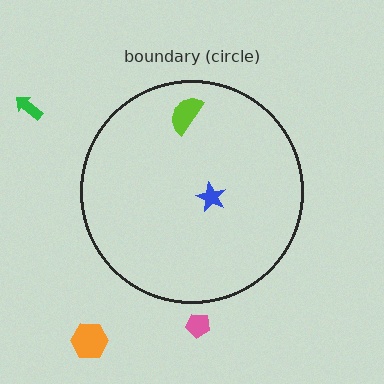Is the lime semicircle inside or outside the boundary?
Inside.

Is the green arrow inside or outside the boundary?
Outside.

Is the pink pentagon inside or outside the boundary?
Outside.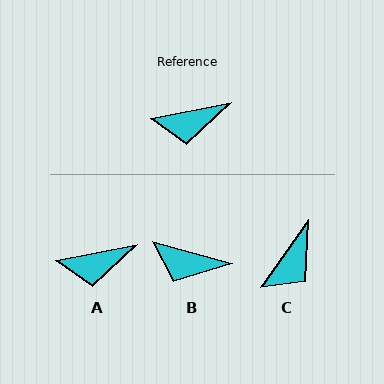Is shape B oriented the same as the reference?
No, it is off by about 26 degrees.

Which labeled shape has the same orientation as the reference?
A.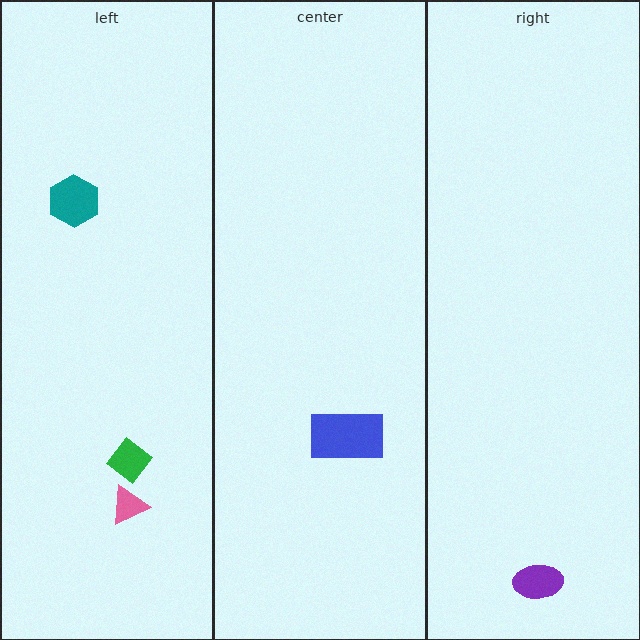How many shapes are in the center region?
1.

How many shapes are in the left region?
3.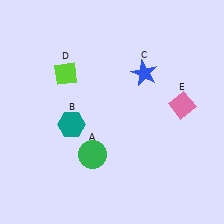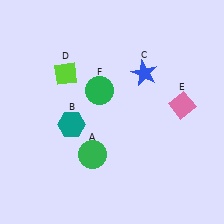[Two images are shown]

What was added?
A green circle (F) was added in Image 2.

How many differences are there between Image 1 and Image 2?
There is 1 difference between the two images.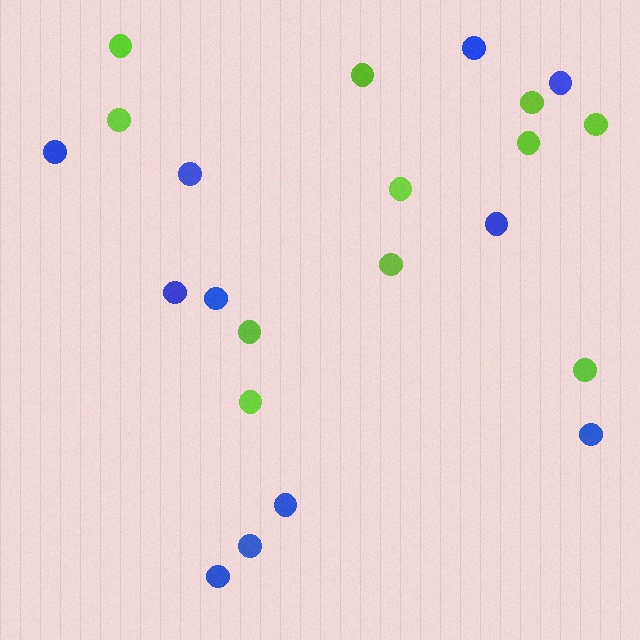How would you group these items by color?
There are 2 groups: one group of blue circles (11) and one group of lime circles (11).